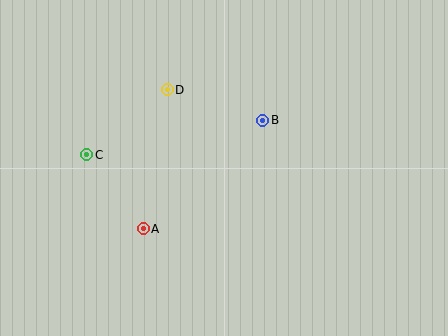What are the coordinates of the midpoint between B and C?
The midpoint between B and C is at (175, 138).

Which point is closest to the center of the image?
Point B at (263, 120) is closest to the center.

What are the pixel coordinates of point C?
Point C is at (87, 155).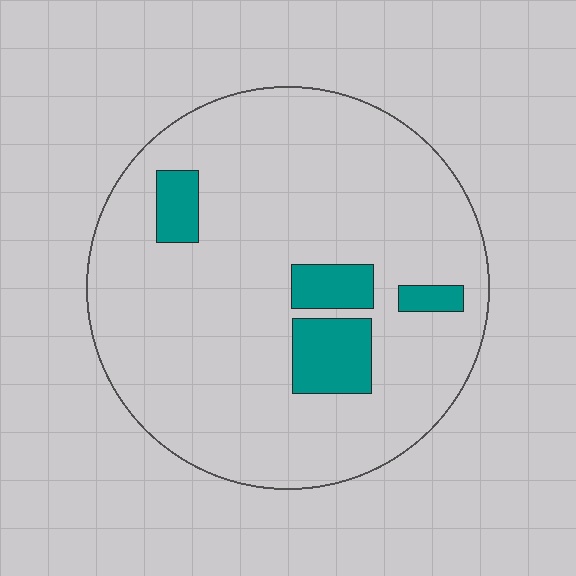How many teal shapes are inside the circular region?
4.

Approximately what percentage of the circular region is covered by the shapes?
Approximately 10%.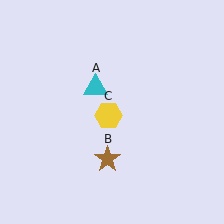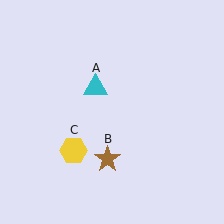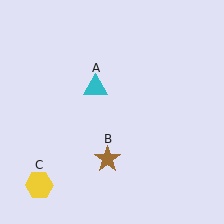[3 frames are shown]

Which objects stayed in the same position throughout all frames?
Cyan triangle (object A) and brown star (object B) remained stationary.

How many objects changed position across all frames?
1 object changed position: yellow hexagon (object C).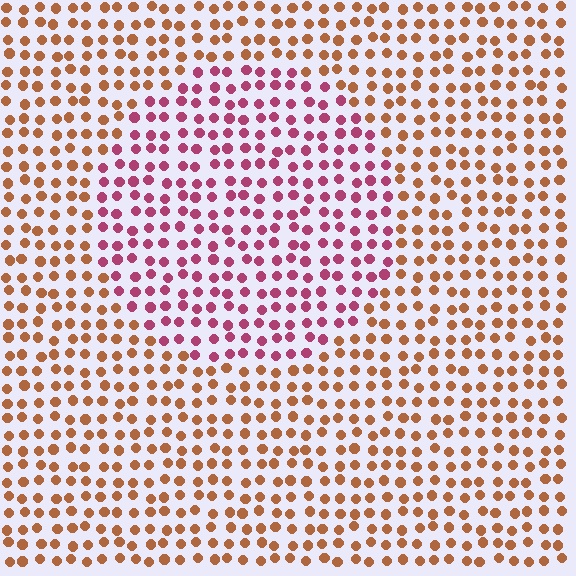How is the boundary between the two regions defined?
The boundary is defined purely by a slight shift in hue (about 49 degrees). Spacing, size, and orientation are identical on both sides.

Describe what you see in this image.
The image is filled with small brown elements in a uniform arrangement. A circle-shaped region is visible where the elements are tinted to a slightly different hue, forming a subtle color boundary.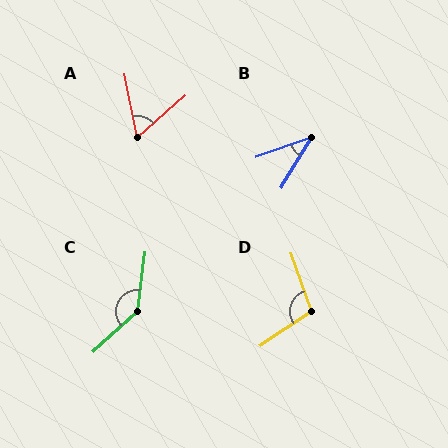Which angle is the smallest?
B, at approximately 40 degrees.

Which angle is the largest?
C, at approximately 140 degrees.